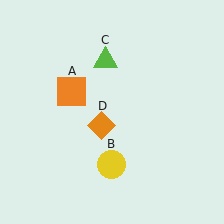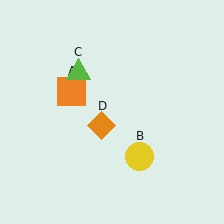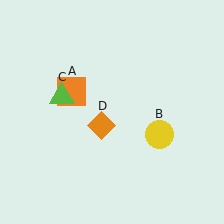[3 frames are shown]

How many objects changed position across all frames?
2 objects changed position: yellow circle (object B), lime triangle (object C).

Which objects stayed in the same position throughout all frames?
Orange square (object A) and orange diamond (object D) remained stationary.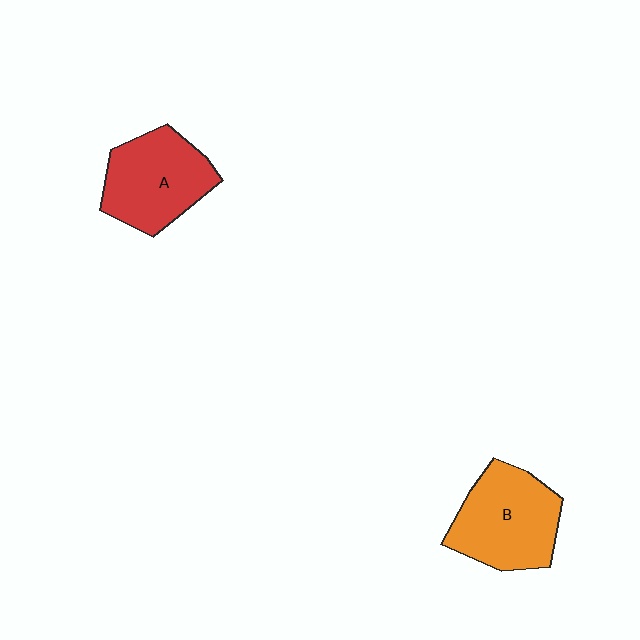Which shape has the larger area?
Shape B (orange).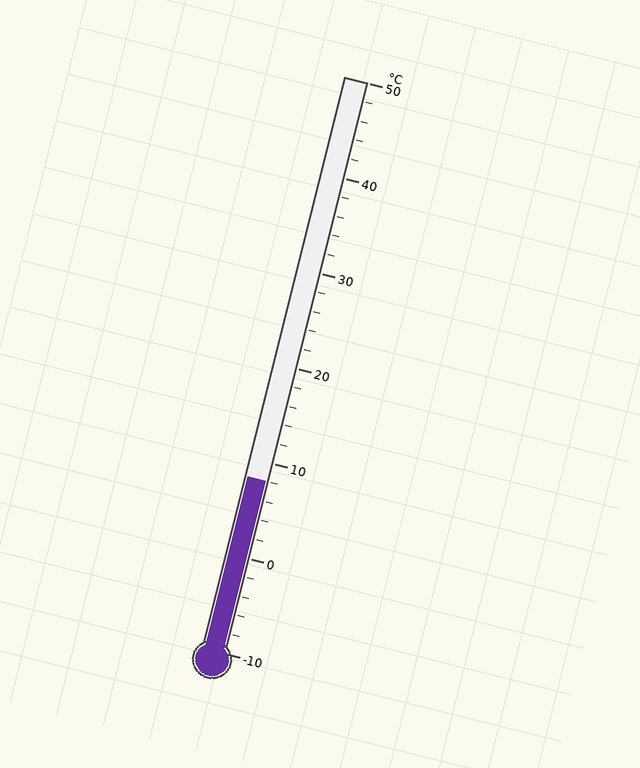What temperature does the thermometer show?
The thermometer shows approximately 8°C.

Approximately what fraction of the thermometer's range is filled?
The thermometer is filled to approximately 30% of its range.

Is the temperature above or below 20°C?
The temperature is below 20°C.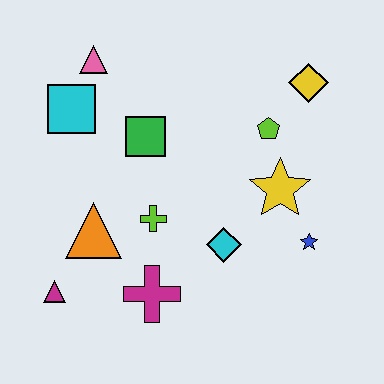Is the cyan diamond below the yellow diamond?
Yes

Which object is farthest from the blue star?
The pink triangle is farthest from the blue star.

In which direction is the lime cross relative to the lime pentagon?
The lime cross is to the left of the lime pentagon.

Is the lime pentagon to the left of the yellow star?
Yes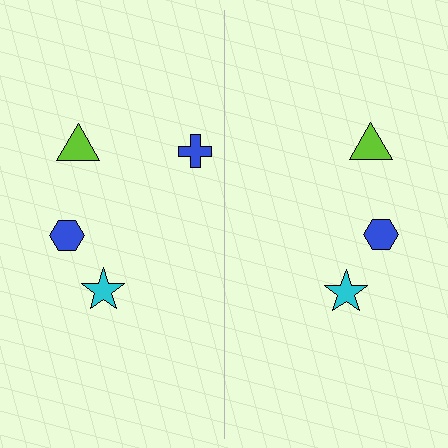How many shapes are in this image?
There are 7 shapes in this image.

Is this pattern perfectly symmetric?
No, the pattern is not perfectly symmetric. A blue cross is missing from the right side.